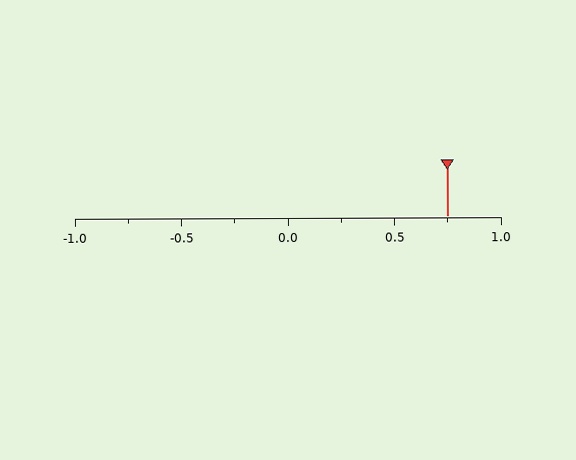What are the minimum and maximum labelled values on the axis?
The axis runs from -1.0 to 1.0.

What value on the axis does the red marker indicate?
The marker indicates approximately 0.75.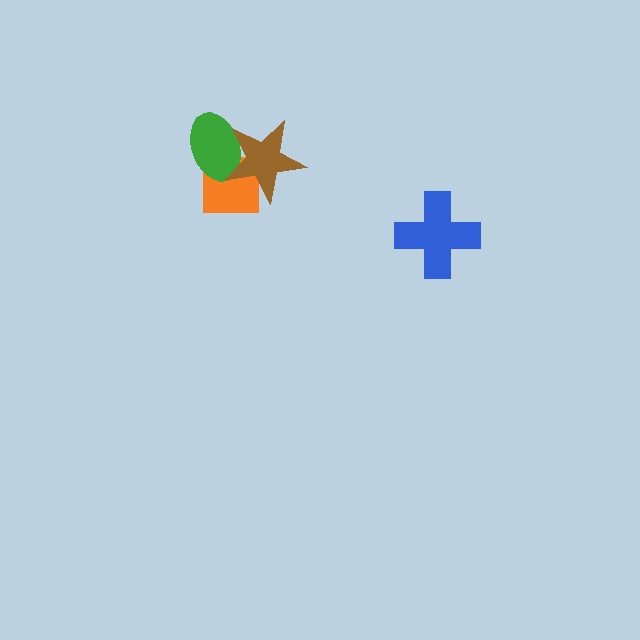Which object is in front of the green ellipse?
The brown star is in front of the green ellipse.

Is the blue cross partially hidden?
No, no other shape covers it.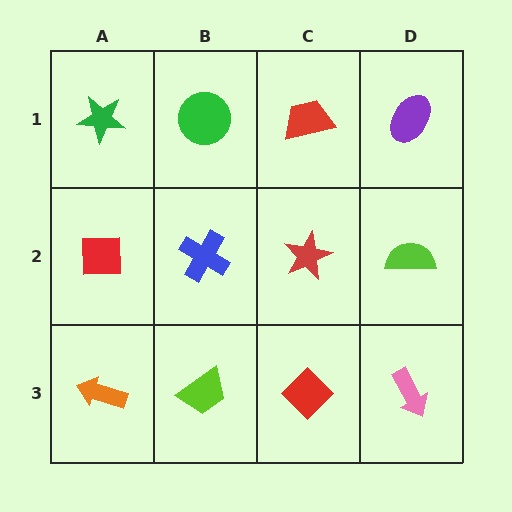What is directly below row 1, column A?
A red square.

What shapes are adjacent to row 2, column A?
A green star (row 1, column A), an orange arrow (row 3, column A), a blue cross (row 2, column B).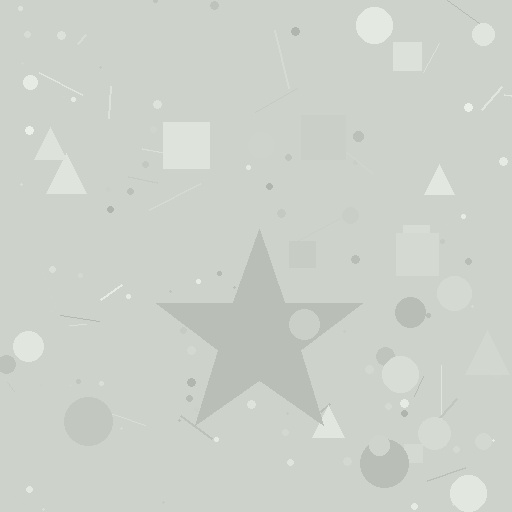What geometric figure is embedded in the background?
A star is embedded in the background.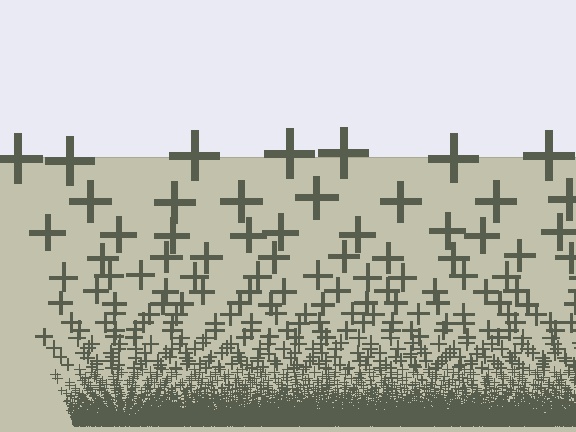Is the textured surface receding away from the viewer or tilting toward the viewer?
The surface appears to tilt toward the viewer. Texture elements get larger and sparser toward the top.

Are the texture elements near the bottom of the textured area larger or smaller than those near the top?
Smaller. The gradient is inverted — elements near the bottom are smaller and denser.